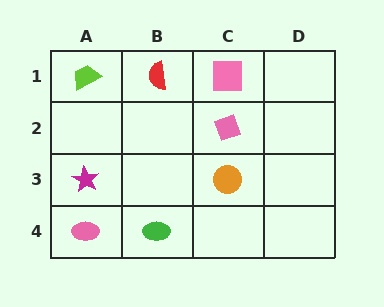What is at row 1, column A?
A lime trapezoid.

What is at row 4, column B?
A green ellipse.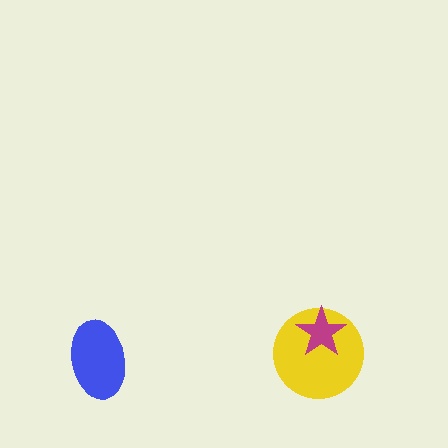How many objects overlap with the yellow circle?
1 object overlaps with the yellow circle.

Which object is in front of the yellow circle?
The magenta star is in front of the yellow circle.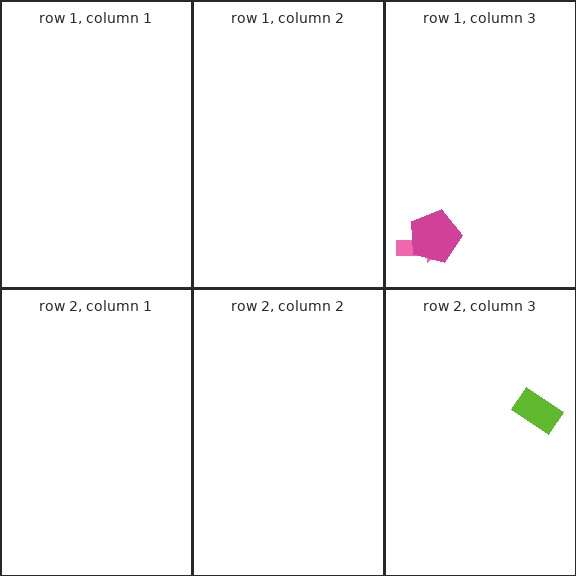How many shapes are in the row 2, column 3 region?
1.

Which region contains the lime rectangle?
The row 2, column 3 region.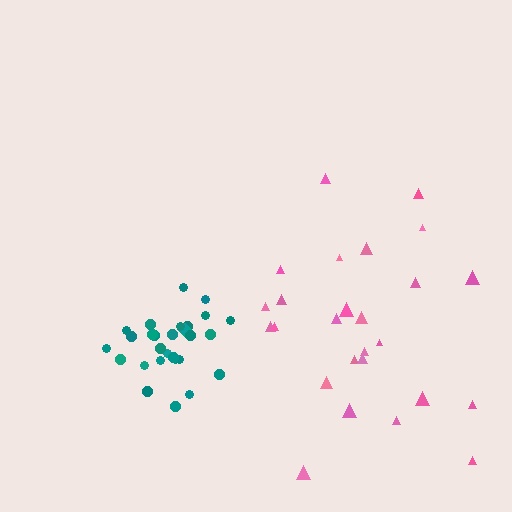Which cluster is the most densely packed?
Teal.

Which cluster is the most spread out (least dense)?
Pink.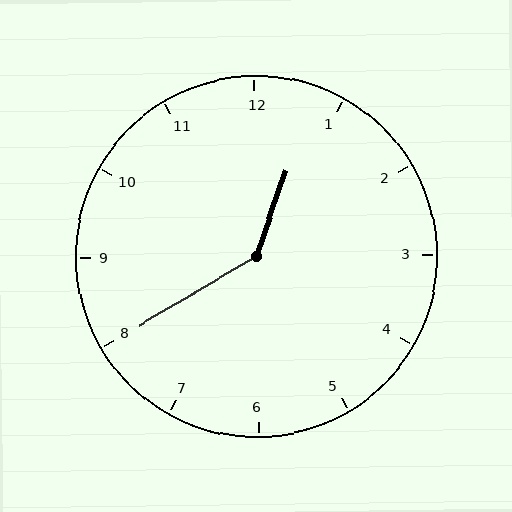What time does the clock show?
12:40.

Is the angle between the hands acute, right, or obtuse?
It is obtuse.